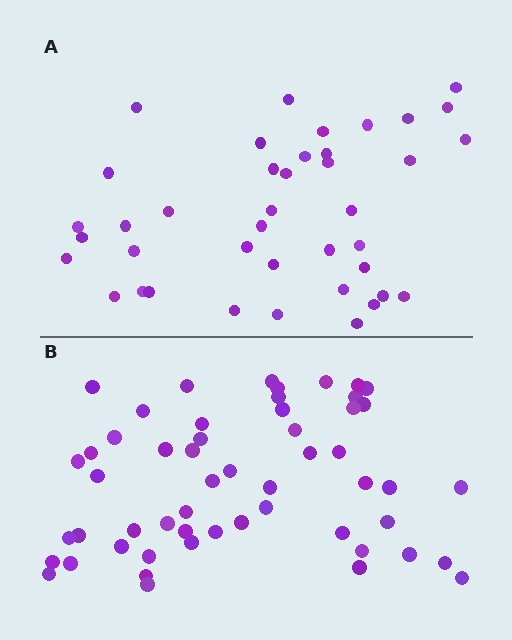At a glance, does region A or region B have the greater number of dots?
Region B (the bottom region) has more dots.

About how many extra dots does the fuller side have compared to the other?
Region B has approximately 15 more dots than region A.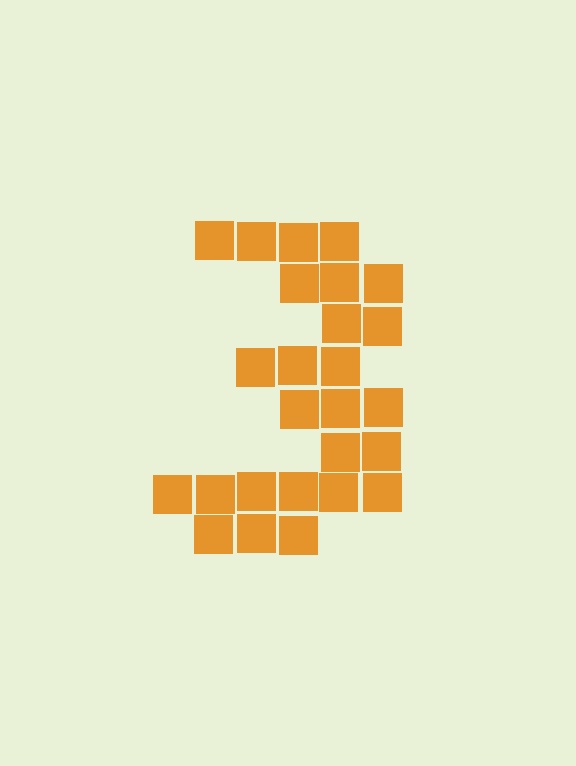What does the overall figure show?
The overall figure shows the digit 3.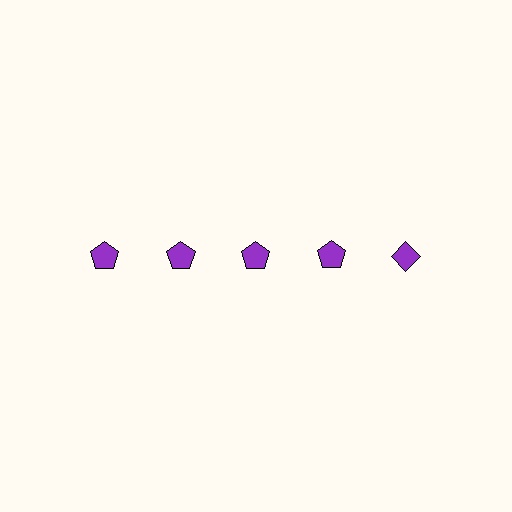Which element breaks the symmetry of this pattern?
The purple diamond in the top row, rightmost column breaks the symmetry. All other shapes are purple pentagons.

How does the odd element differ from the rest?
It has a different shape: diamond instead of pentagon.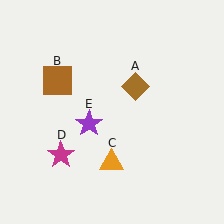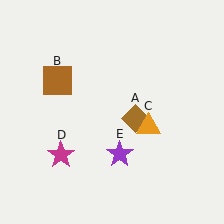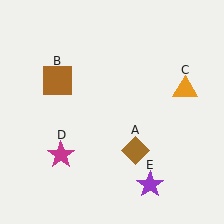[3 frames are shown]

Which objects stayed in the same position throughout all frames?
Brown square (object B) and magenta star (object D) remained stationary.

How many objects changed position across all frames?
3 objects changed position: brown diamond (object A), orange triangle (object C), purple star (object E).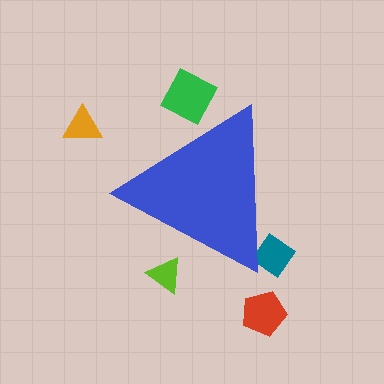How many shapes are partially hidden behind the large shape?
3 shapes are partially hidden.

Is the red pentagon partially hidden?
No, the red pentagon is fully visible.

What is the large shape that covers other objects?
A blue triangle.